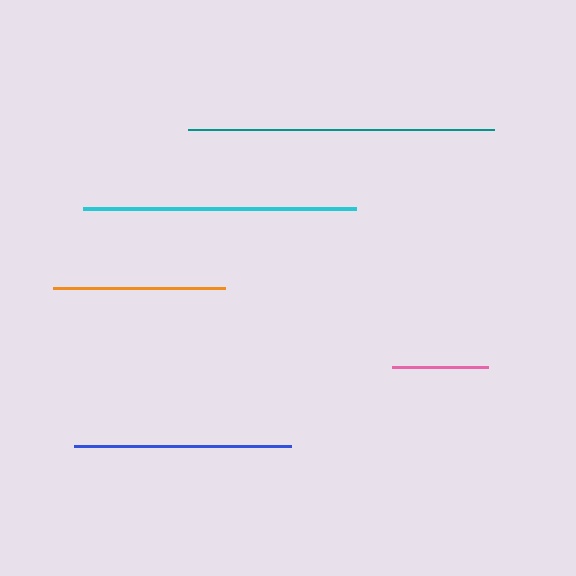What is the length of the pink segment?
The pink segment is approximately 96 pixels long.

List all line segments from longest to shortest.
From longest to shortest: teal, cyan, blue, orange, pink.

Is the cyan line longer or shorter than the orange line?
The cyan line is longer than the orange line.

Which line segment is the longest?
The teal line is the longest at approximately 305 pixels.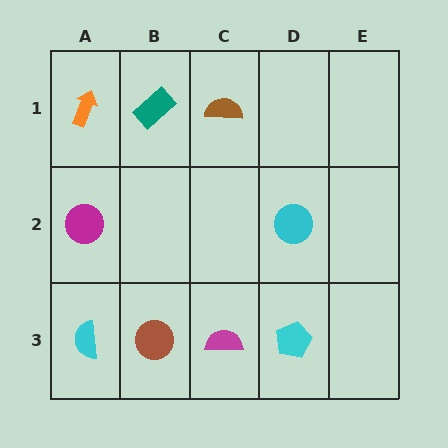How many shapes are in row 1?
3 shapes.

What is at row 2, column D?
A cyan circle.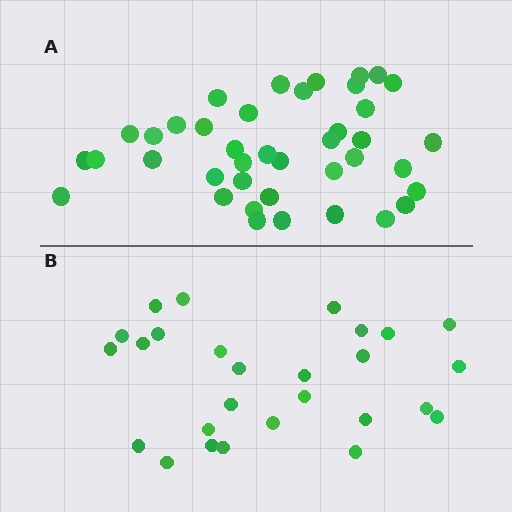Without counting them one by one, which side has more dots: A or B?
Region A (the top region) has more dots.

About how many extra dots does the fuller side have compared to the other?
Region A has approximately 15 more dots than region B.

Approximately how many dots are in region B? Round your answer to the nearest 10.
About 30 dots. (The exact count is 27, which rounds to 30.)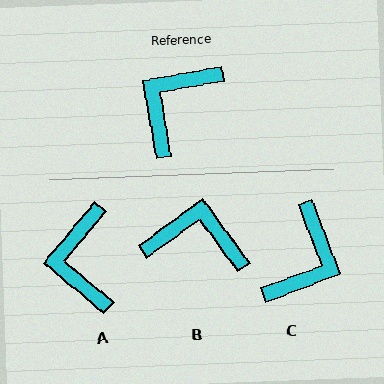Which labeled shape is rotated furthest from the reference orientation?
C, about 169 degrees away.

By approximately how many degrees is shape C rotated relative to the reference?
Approximately 169 degrees clockwise.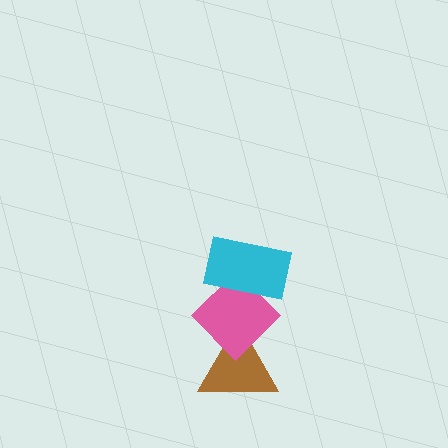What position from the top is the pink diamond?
The pink diamond is 2nd from the top.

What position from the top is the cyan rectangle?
The cyan rectangle is 1st from the top.